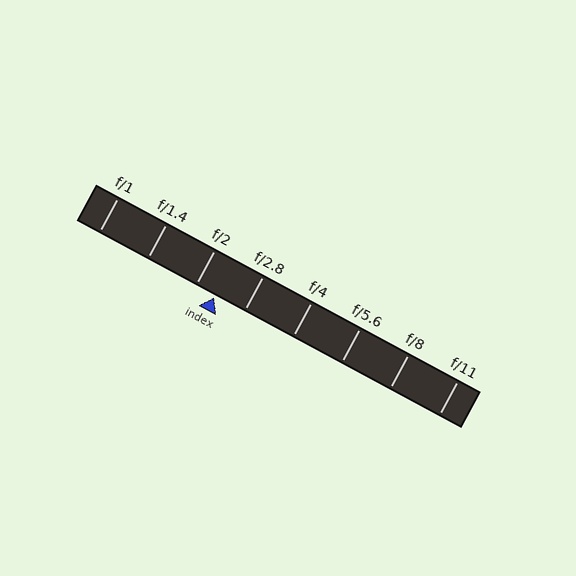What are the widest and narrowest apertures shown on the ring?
The widest aperture shown is f/1 and the narrowest is f/11.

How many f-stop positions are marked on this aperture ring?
There are 8 f-stop positions marked.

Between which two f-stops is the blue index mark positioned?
The index mark is between f/2 and f/2.8.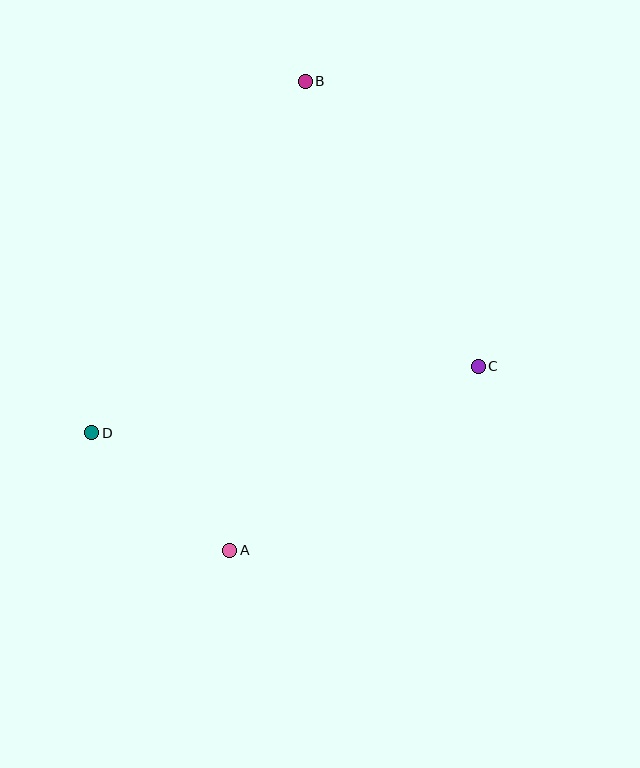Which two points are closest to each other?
Points A and D are closest to each other.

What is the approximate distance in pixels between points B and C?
The distance between B and C is approximately 333 pixels.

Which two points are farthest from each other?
Points A and B are farthest from each other.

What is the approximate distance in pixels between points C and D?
The distance between C and D is approximately 392 pixels.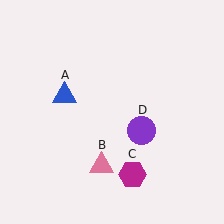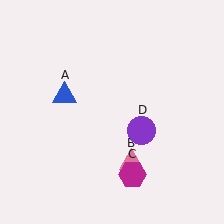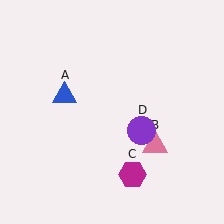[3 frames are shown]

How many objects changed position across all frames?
1 object changed position: pink triangle (object B).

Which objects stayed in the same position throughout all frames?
Blue triangle (object A) and magenta hexagon (object C) and purple circle (object D) remained stationary.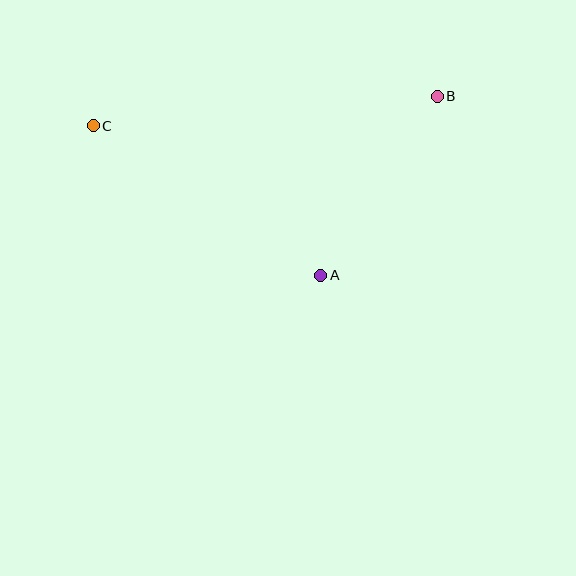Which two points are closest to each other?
Points A and B are closest to each other.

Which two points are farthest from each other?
Points B and C are farthest from each other.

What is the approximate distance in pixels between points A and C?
The distance between A and C is approximately 272 pixels.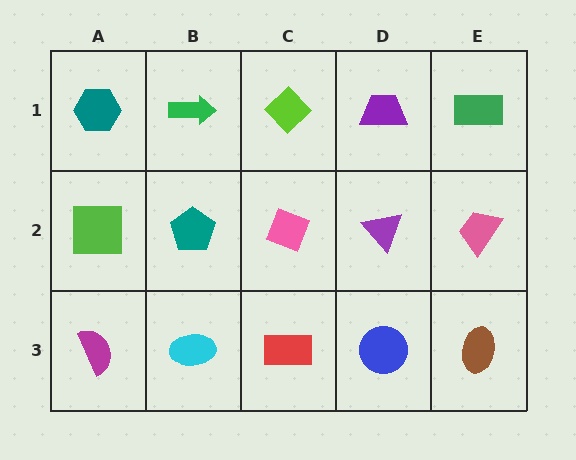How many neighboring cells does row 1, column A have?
2.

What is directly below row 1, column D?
A purple triangle.